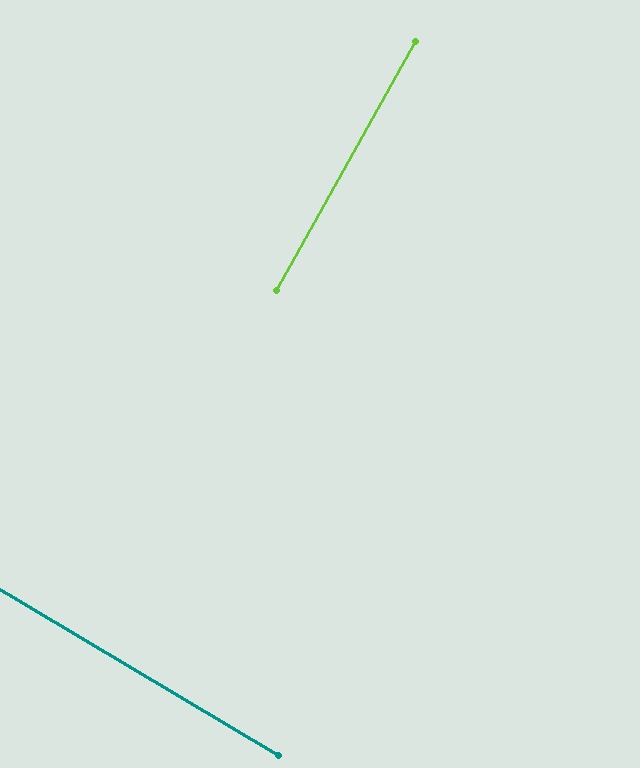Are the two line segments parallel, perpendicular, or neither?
Perpendicular — they meet at approximately 88°.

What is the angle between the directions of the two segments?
Approximately 88 degrees.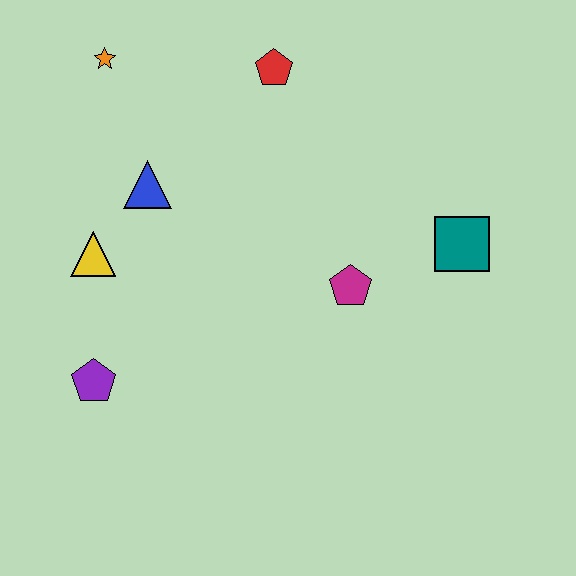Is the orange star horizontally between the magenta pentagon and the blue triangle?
No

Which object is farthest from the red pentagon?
The purple pentagon is farthest from the red pentagon.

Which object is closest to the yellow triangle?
The blue triangle is closest to the yellow triangle.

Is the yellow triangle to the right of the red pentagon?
No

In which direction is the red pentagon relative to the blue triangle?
The red pentagon is to the right of the blue triangle.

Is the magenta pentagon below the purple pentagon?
No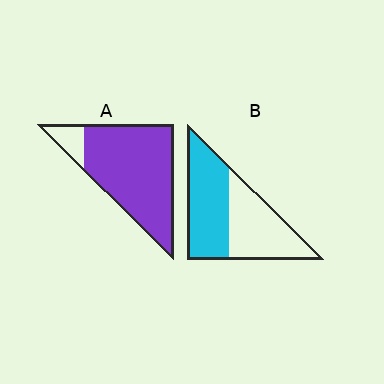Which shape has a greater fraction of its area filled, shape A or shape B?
Shape A.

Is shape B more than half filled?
Roughly half.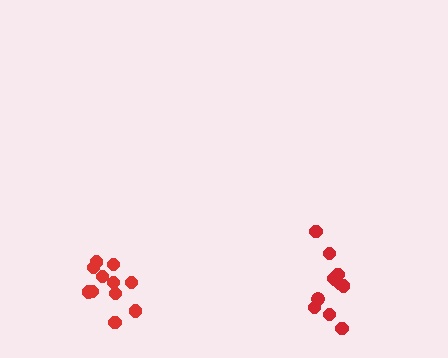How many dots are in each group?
Group 1: 12 dots, Group 2: 11 dots (23 total).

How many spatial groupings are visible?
There are 2 spatial groupings.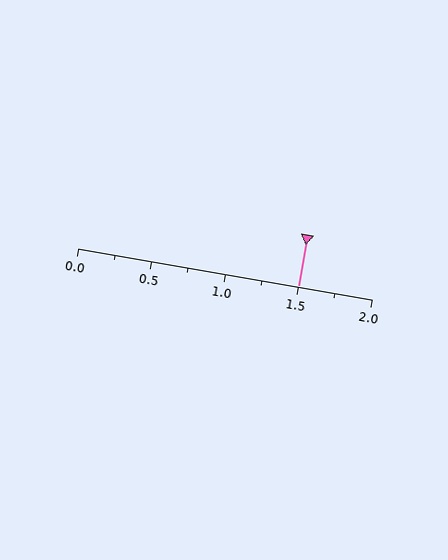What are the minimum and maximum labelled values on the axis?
The axis runs from 0.0 to 2.0.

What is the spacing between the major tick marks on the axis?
The major ticks are spaced 0.5 apart.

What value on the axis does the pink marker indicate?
The marker indicates approximately 1.5.